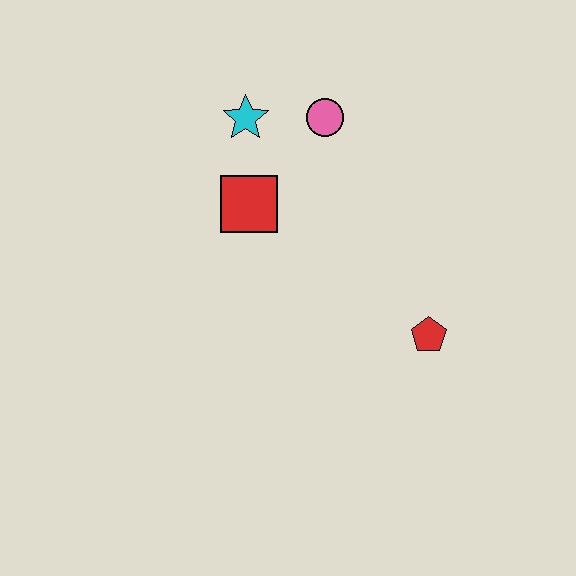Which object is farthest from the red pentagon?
The cyan star is farthest from the red pentagon.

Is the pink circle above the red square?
Yes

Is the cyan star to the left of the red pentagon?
Yes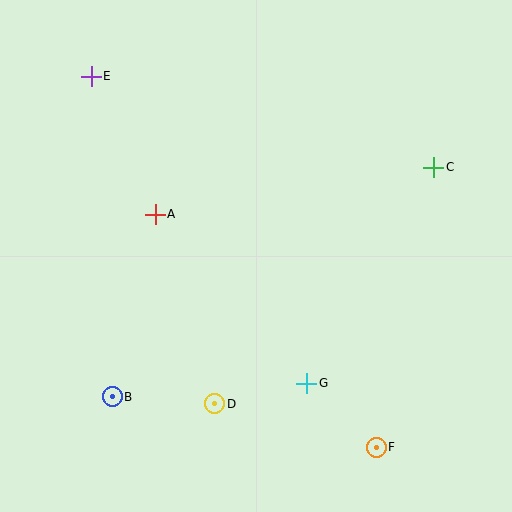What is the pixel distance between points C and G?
The distance between C and G is 251 pixels.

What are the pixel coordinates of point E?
Point E is at (91, 76).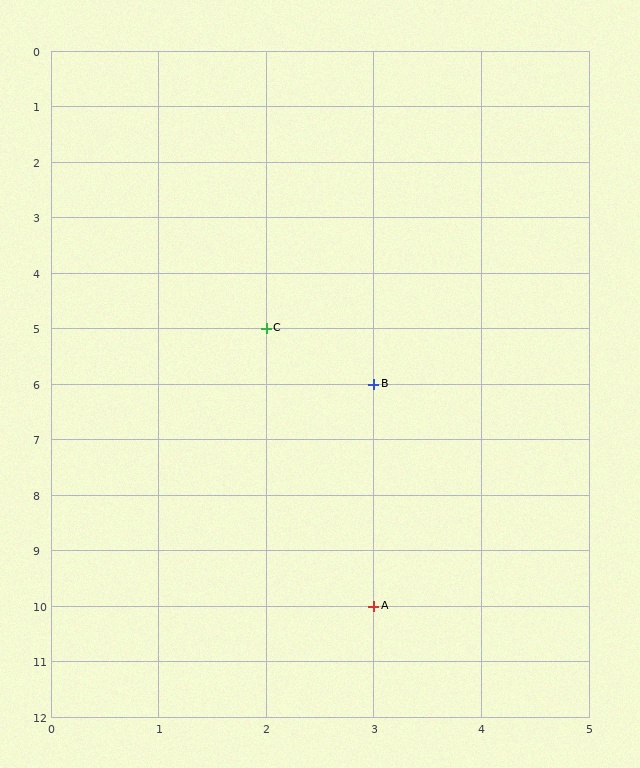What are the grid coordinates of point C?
Point C is at grid coordinates (2, 5).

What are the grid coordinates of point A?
Point A is at grid coordinates (3, 10).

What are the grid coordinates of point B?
Point B is at grid coordinates (3, 6).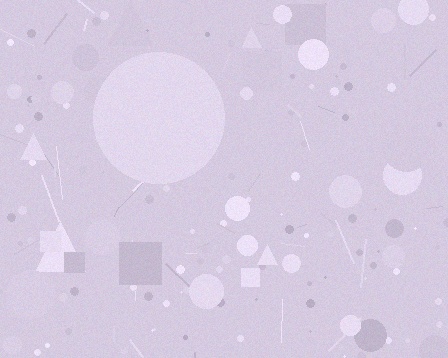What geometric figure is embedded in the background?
A circle is embedded in the background.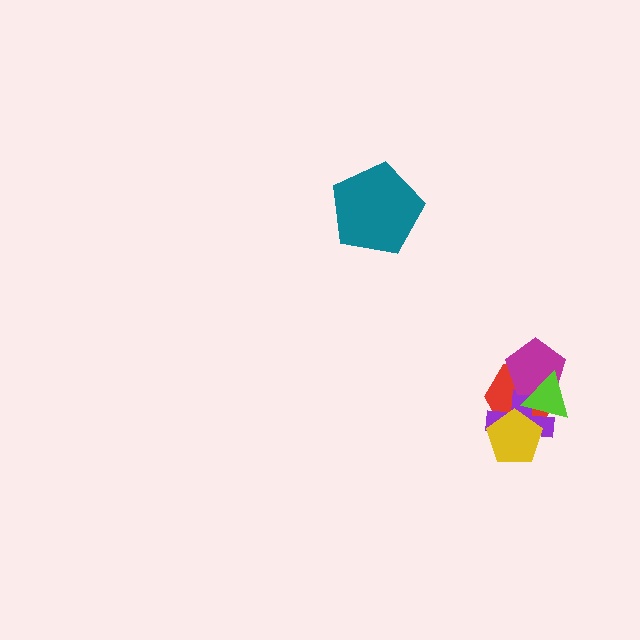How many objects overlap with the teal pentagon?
0 objects overlap with the teal pentagon.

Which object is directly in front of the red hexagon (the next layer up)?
The purple cross is directly in front of the red hexagon.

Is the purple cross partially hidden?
Yes, it is partially covered by another shape.